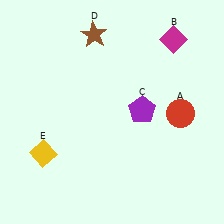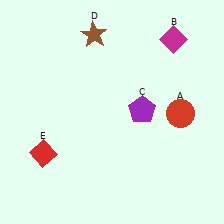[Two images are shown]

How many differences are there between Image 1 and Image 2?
There is 1 difference between the two images.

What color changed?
The diamond (E) changed from yellow in Image 1 to red in Image 2.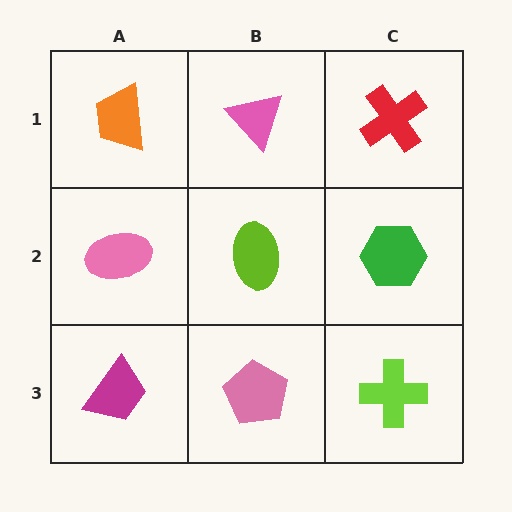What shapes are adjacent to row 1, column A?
A pink ellipse (row 2, column A), a pink triangle (row 1, column B).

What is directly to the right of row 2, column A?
A lime ellipse.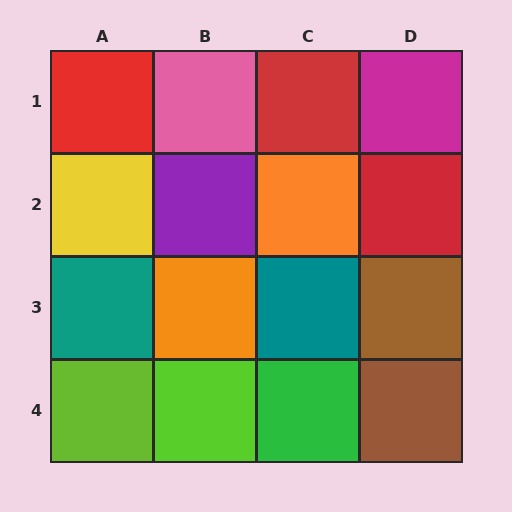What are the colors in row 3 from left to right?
Teal, orange, teal, brown.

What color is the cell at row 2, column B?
Purple.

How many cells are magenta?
1 cell is magenta.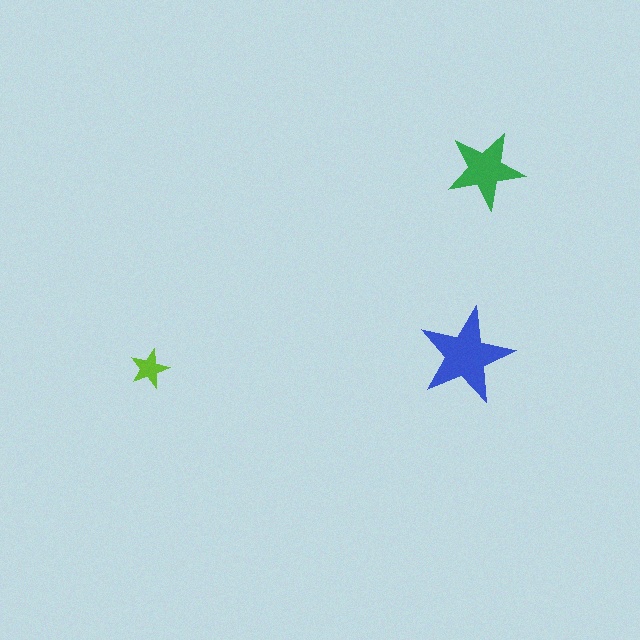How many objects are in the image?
There are 3 objects in the image.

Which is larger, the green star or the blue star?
The blue one.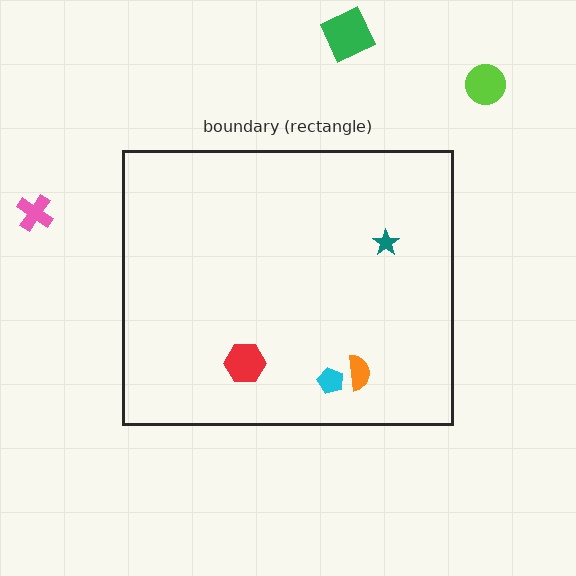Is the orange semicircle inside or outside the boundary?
Inside.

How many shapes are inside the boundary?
4 inside, 3 outside.